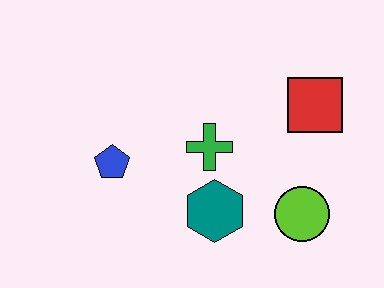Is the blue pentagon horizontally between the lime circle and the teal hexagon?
No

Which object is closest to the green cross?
The teal hexagon is closest to the green cross.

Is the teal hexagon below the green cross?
Yes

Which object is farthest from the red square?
The blue pentagon is farthest from the red square.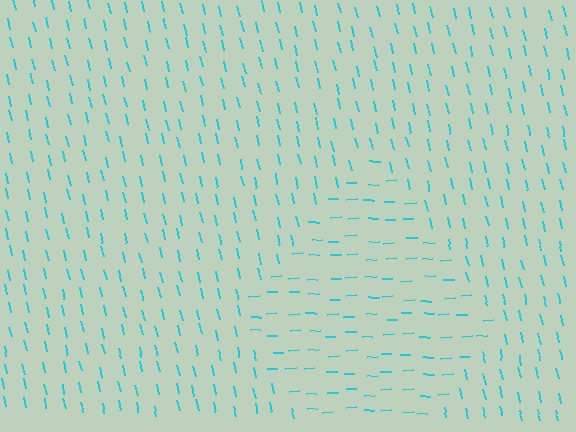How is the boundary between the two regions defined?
The boundary is defined purely by a change in line orientation (approximately 80 degrees difference). All lines are the same color and thickness.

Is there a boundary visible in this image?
Yes, there is a texture boundary formed by a change in line orientation.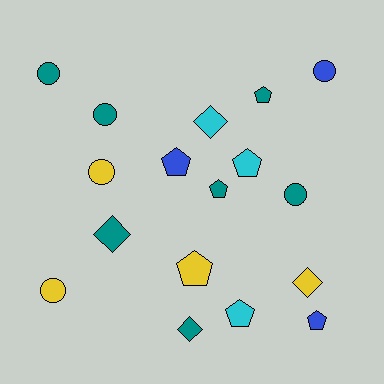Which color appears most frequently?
Teal, with 7 objects.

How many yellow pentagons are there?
There is 1 yellow pentagon.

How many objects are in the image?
There are 17 objects.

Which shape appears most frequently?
Pentagon, with 7 objects.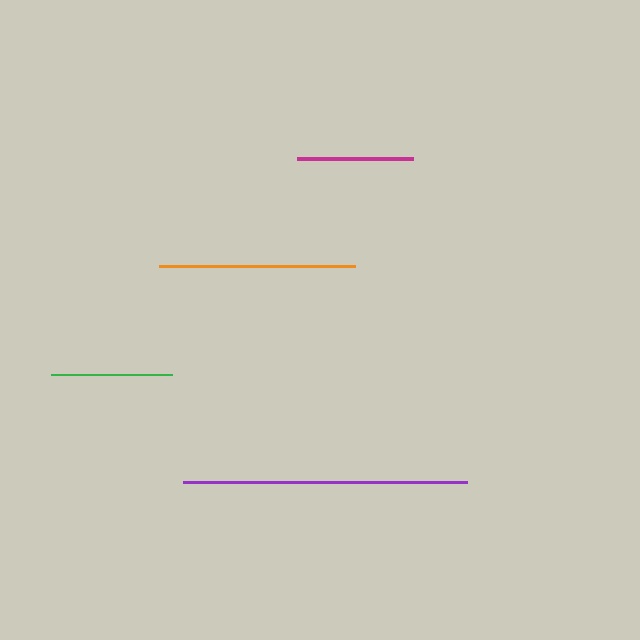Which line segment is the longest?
The purple line is the longest at approximately 284 pixels.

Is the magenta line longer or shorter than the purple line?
The purple line is longer than the magenta line.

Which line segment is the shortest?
The magenta line is the shortest at approximately 116 pixels.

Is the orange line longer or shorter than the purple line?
The purple line is longer than the orange line.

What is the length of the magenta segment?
The magenta segment is approximately 116 pixels long.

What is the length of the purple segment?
The purple segment is approximately 284 pixels long.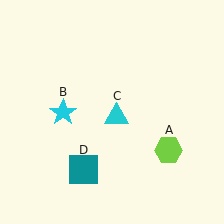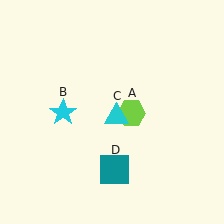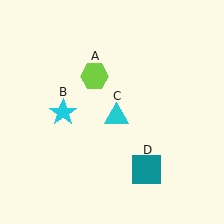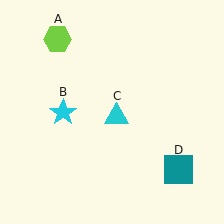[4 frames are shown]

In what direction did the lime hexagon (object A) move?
The lime hexagon (object A) moved up and to the left.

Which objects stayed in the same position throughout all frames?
Cyan star (object B) and cyan triangle (object C) remained stationary.